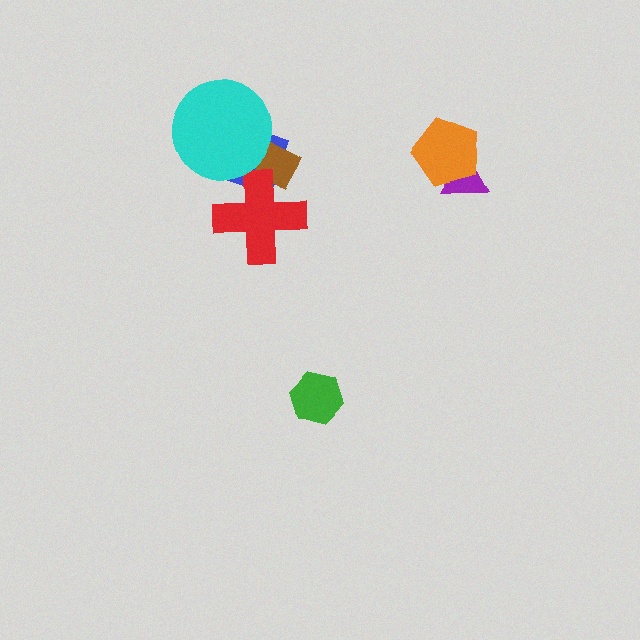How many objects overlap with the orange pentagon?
1 object overlaps with the orange pentagon.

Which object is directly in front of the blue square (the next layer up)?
The brown diamond is directly in front of the blue square.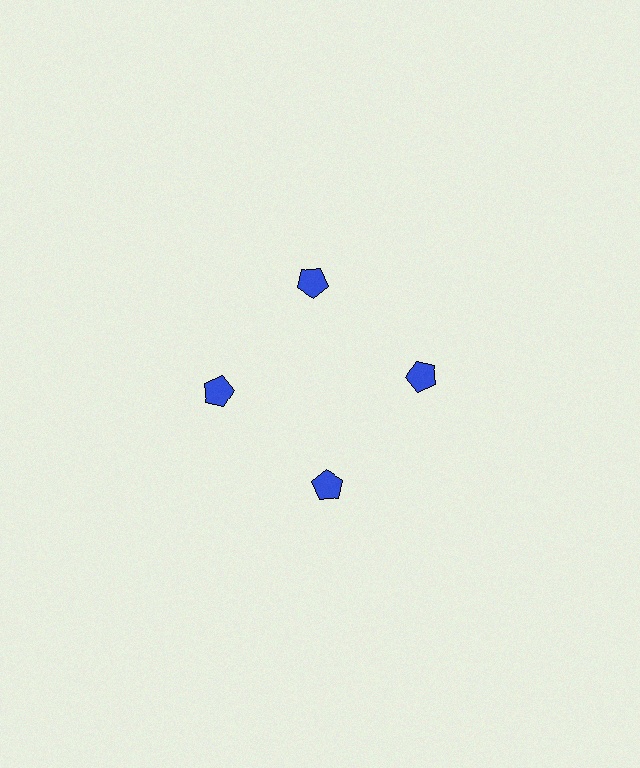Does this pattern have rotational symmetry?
Yes, this pattern has 4-fold rotational symmetry. It looks the same after rotating 90 degrees around the center.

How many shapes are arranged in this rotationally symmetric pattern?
There are 4 shapes, arranged in 4 groups of 1.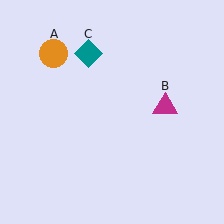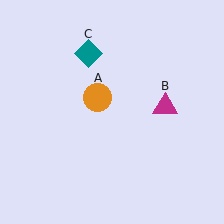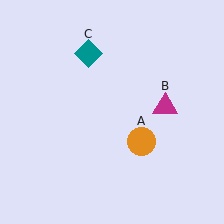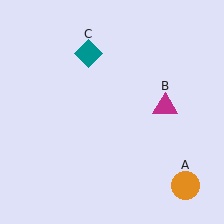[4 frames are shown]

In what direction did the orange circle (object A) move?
The orange circle (object A) moved down and to the right.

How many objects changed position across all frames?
1 object changed position: orange circle (object A).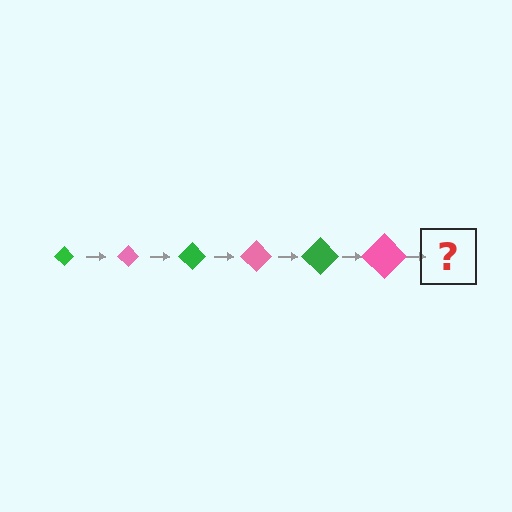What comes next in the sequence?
The next element should be a green diamond, larger than the previous one.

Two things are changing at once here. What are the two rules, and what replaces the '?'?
The two rules are that the diamond grows larger each step and the color cycles through green and pink. The '?' should be a green diamond, larger than the previous one.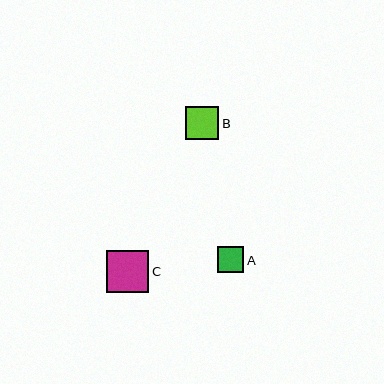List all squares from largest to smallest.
From largest to smallest: C, B, A.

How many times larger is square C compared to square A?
Square C is approximately 1.6 times the size of square A.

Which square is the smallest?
Square A is the smallest with a size of approximately 26 pixels.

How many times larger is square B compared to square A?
Square B is approximately 1.3 times the size of square A.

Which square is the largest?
Square C is the largest with a size of approximately 42 pixels.